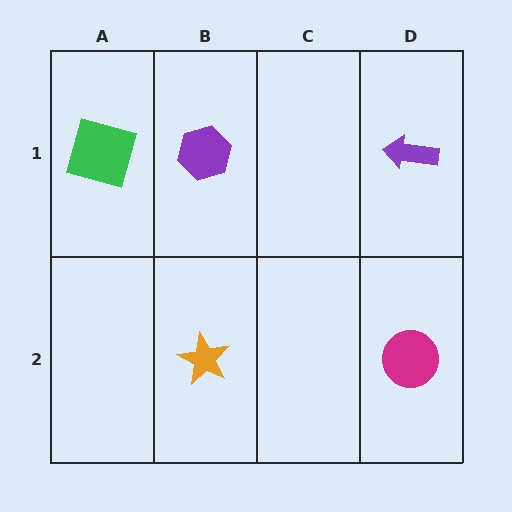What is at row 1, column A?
A green square.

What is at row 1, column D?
A purple arrow.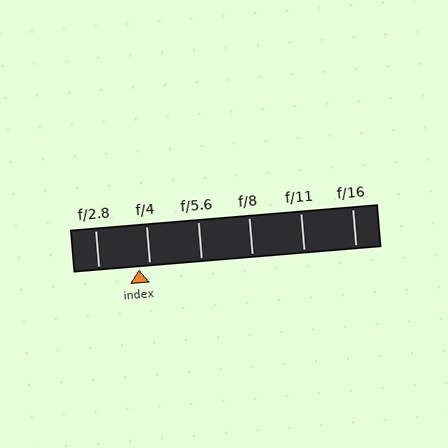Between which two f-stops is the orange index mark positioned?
The index mark is between f/2.8 and f/4.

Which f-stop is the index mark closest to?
The index mark is closest to f/4.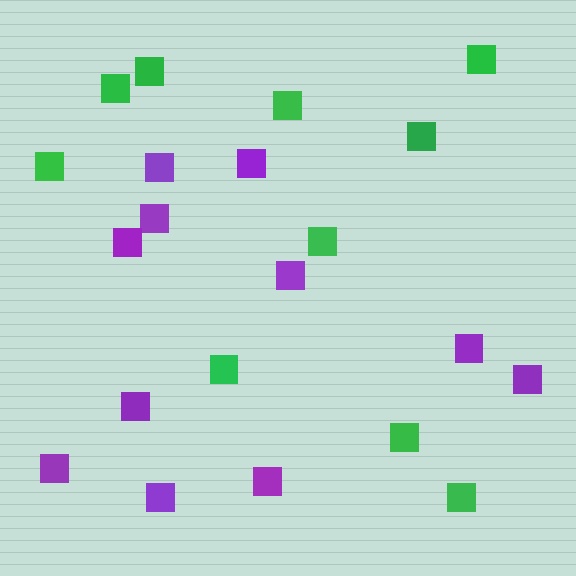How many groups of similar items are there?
There are 2 groups: one group of green squares (10) and one group of purple squares (11).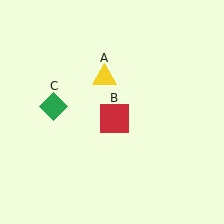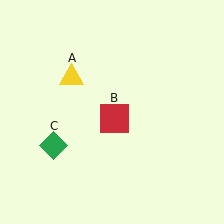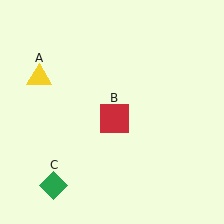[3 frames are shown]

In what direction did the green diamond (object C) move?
The green diamond (object C) moved down.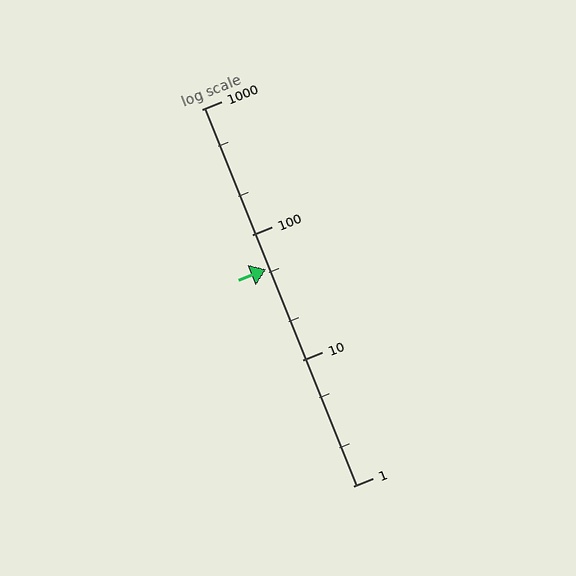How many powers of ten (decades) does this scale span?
The scale spans 3 decades, from 1 to 1000.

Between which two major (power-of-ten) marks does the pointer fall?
The pointer is between 10 and 100.